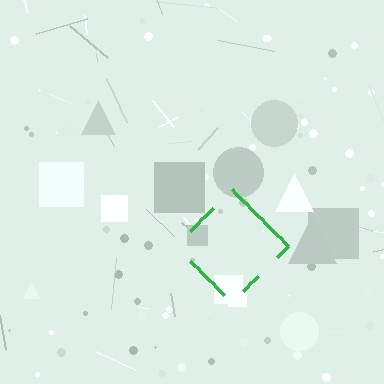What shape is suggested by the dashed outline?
The dashed outline suggests a diamond.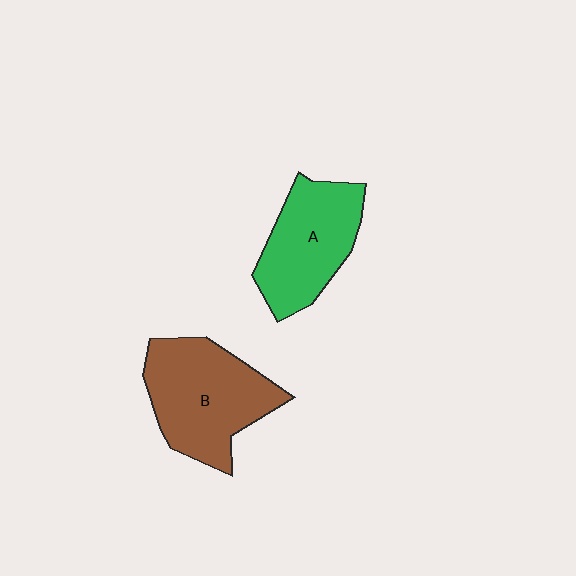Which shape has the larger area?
Shape B (brown).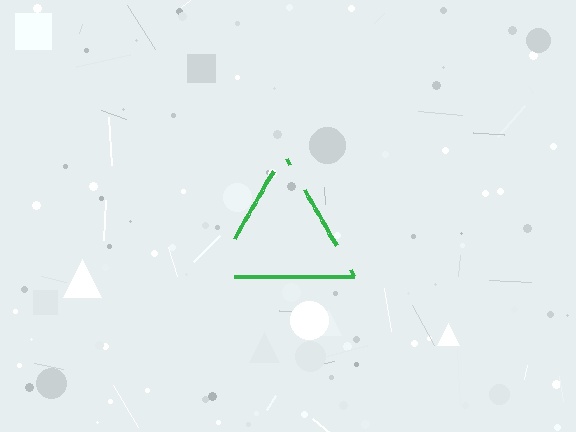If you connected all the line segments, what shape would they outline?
They would outline a triangle.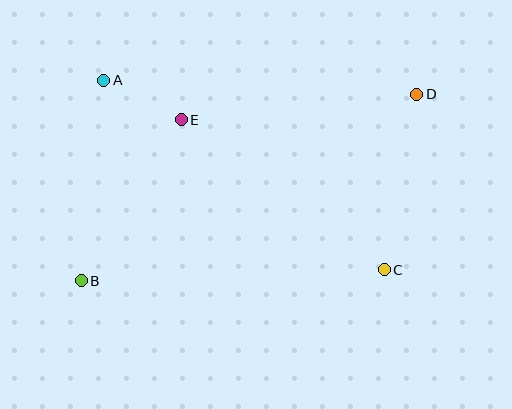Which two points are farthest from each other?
Points B and D are farthest from each other.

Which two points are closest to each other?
Points A and E are closest to each other.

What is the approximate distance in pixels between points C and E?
The distance between C and E is approximately 253 pixels.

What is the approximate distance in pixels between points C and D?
The distance between C and D is approximately 178 pixels.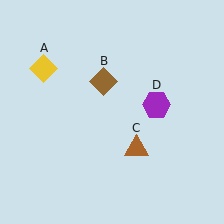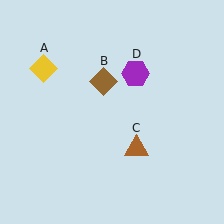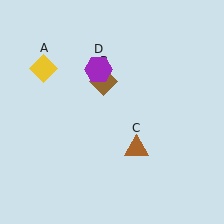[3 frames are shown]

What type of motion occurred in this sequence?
The purple hexagon (object D) rotated counterclockwise around the center of the scene.